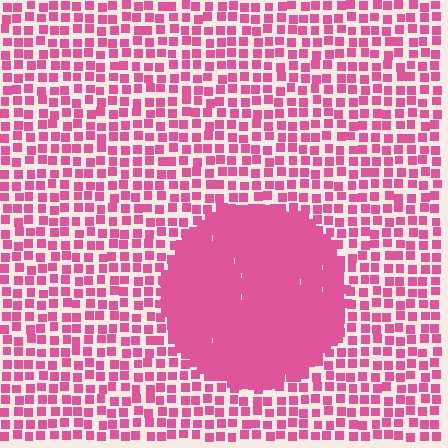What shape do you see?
I see a circle.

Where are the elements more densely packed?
The elements are more densely packed inside the circle boundary.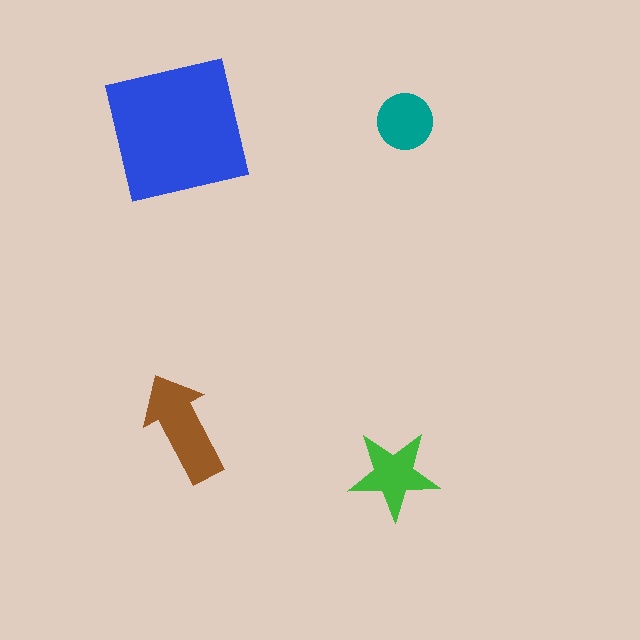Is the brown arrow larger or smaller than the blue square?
Smaller.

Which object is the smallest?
The teal circle.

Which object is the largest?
The blue square.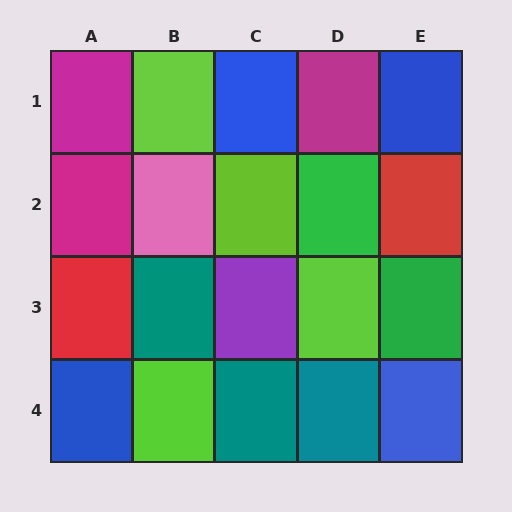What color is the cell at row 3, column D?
Lime.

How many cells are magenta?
3 cells are magenta.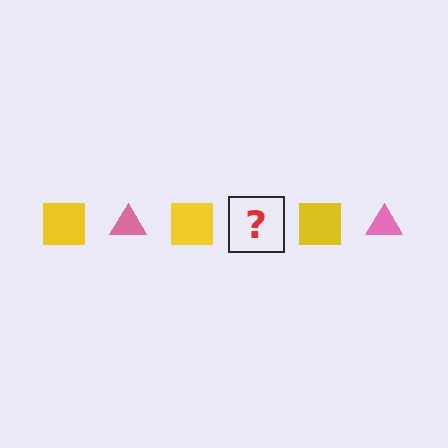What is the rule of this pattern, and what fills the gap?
The rule is that the pattern alternates between yellow square and pink triangle. The gap should be filled with a pink triangle.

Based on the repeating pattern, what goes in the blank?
The blank should be a pink triangle.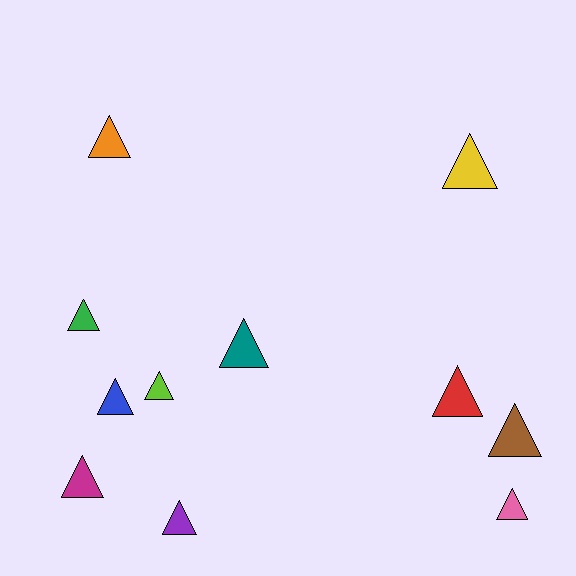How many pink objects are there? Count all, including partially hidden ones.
There is 1 pink object.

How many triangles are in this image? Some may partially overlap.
There are 11 triangles.